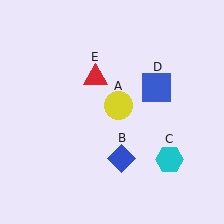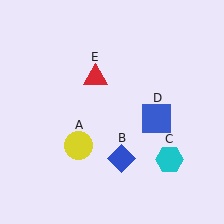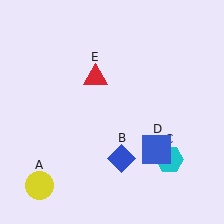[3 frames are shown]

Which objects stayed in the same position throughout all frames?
Blue diamond (object B) and cyan hexagon (object C) and red triangle (object E) remained stationary.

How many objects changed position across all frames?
2 objects changed position: yellow circle (object A), blue square (object D).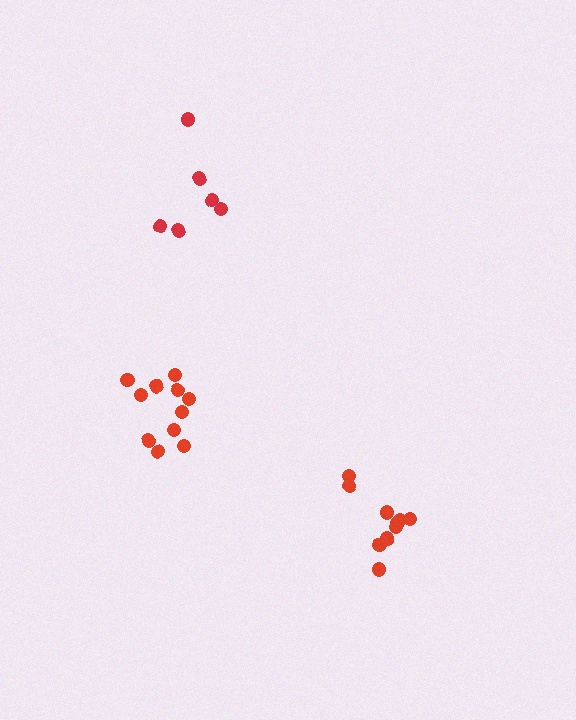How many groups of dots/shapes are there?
There are 3 groups.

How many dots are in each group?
Group 1: 6 dots, Group 2: 10 dots, Group 3: 11 dots (27 total).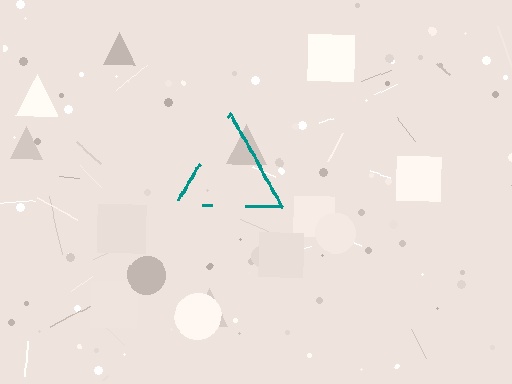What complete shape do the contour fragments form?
The contour fragments form a triangle.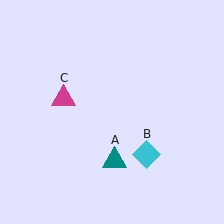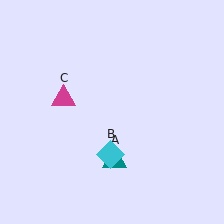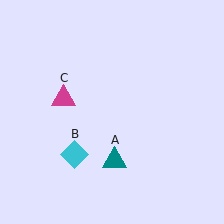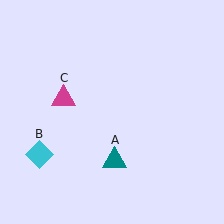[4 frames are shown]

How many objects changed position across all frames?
1 object changed position: cyan diamond (object B).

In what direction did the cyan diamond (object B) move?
The cyan diamond (object B) moved left.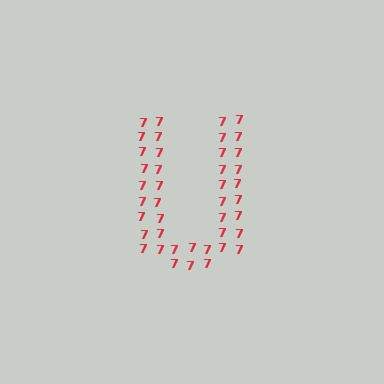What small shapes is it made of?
It is made of small digit 7's.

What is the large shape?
The large shape is the letter U.